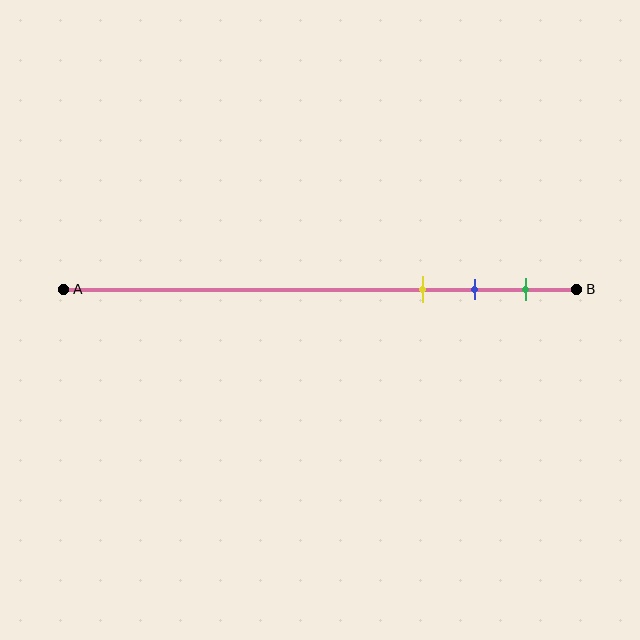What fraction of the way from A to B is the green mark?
The green mark is approximately 90% (0.9) of the way from A to B.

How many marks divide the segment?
There are 3 marks dividing the segment.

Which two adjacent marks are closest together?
The blue and green marks are the closest adjacent pair.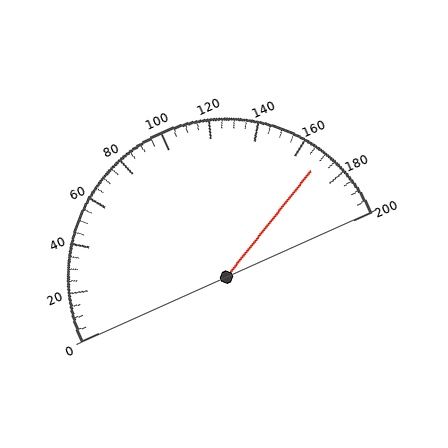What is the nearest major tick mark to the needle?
The nearest major tick mark is 160.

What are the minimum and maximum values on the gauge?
The gauge ranges from 0 to 200.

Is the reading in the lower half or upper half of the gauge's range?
The reading is in the upper half of the range (0 to 200).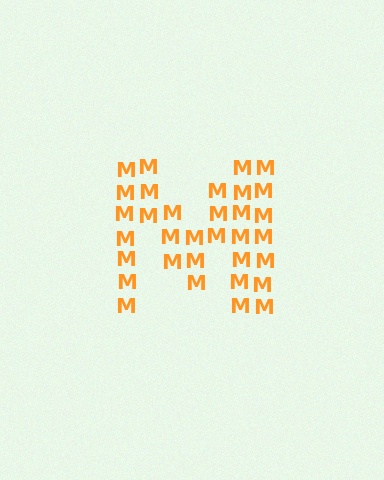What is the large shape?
The large shape is the letter M.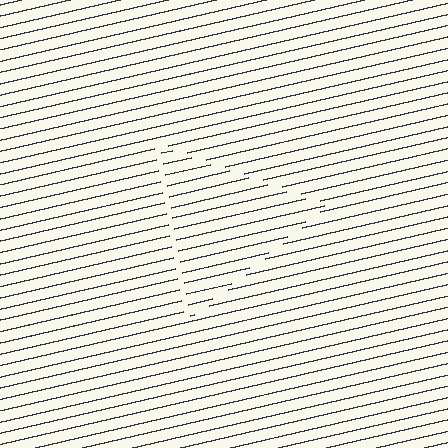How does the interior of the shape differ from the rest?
The interior of the shape contains the same grating, shifted by half a period — the contour is defined by the phase discontinuity where line-ends from the inner and outer gratings abut.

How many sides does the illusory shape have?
3 sides — the line-ends trace a triangle.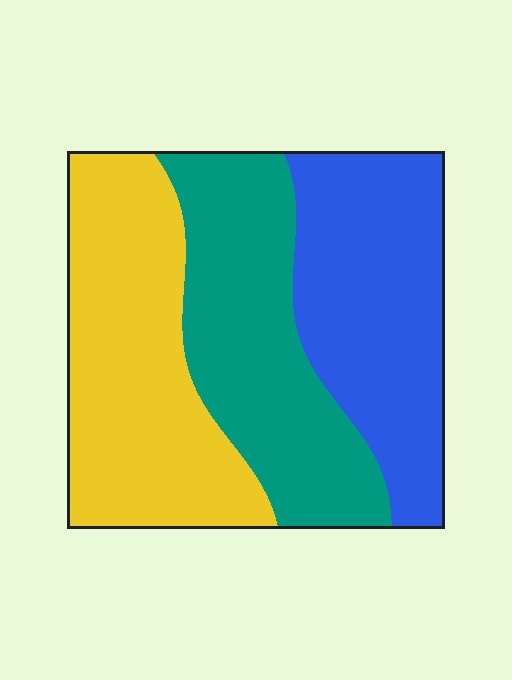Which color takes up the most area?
Yellow, at roughly 35%.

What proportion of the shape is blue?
Blue takes up about one third (1/3) of the shape.